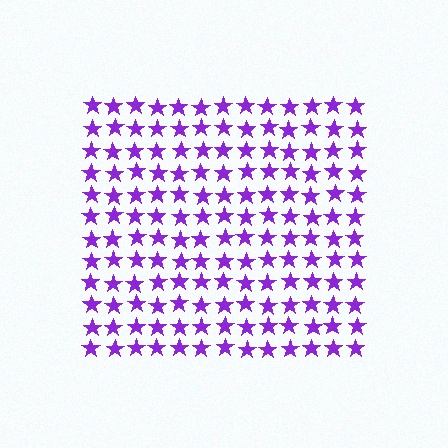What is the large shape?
The large shape is a square.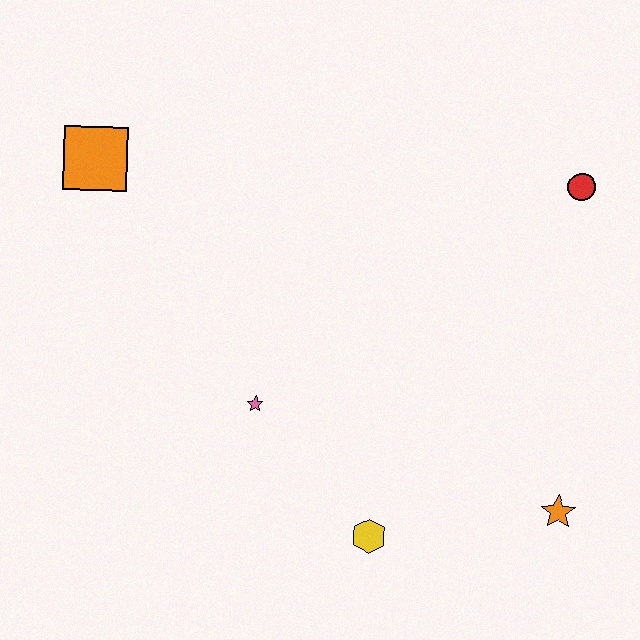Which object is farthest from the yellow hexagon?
The orange square is farthest from the yellow hexagon.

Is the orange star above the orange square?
No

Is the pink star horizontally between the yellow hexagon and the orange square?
Yes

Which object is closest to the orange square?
The pink star is closest to the orange square.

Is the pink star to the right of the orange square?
Yes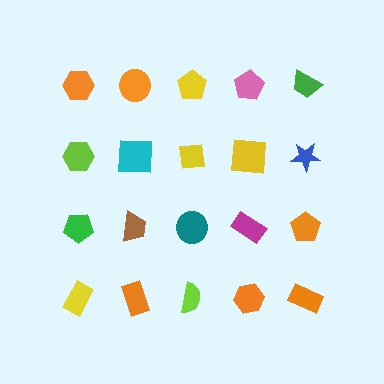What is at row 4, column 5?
An orange rectangle.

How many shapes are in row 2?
5 shapes.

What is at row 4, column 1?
A yellow rectangle.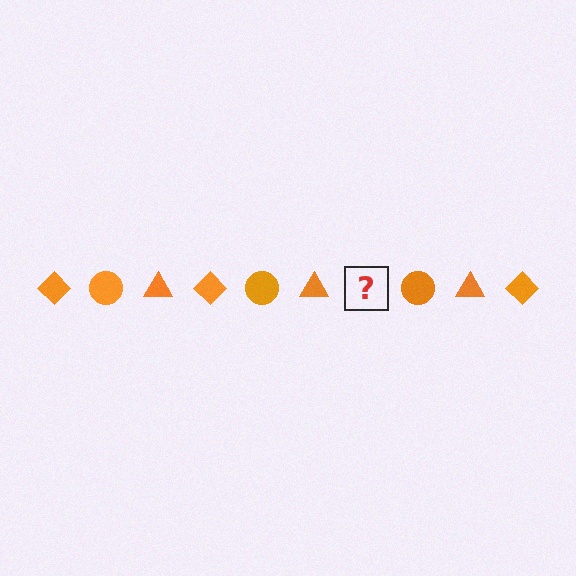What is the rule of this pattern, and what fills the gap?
The rule is that the pattern cycles through diamond, circle, triangle shapes in orange. The gap should be filled with an orange diamond.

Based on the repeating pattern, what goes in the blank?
The blank should be an orange diamond.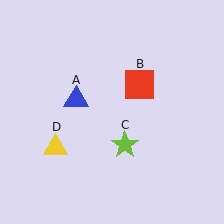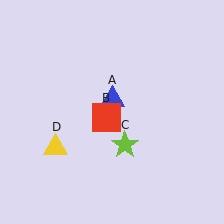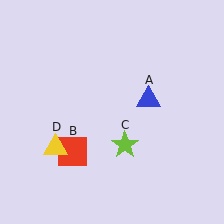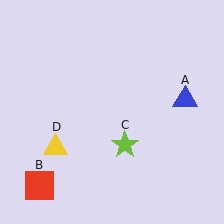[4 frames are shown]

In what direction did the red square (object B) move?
The red square (object B) moved down and to the left.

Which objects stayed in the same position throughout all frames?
Lime star (object C) and yellow triangle (object D) remained stationary.